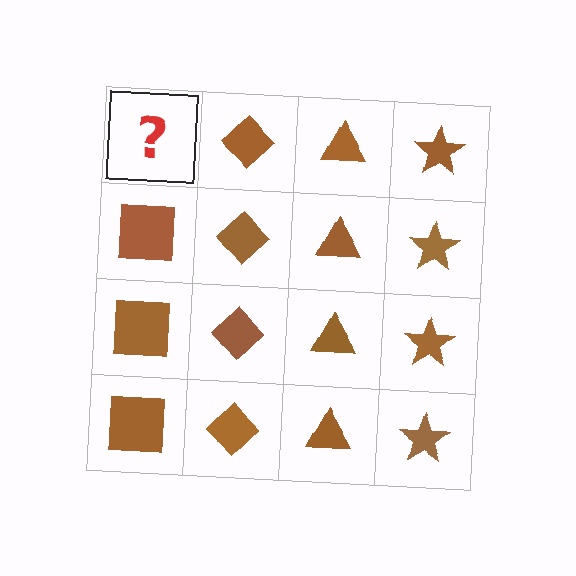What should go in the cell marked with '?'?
The missing cell should contain a brown square.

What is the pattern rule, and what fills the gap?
The rule is that each column has a consistent shape. The gap should be filled with a brown square.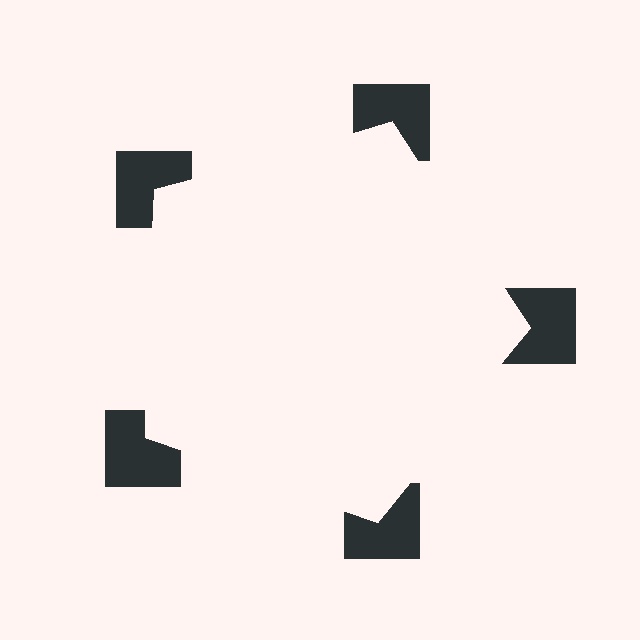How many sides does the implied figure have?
5 sides.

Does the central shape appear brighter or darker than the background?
It typically appears slightly brighter than the background, even though no actual brightness change is drawn.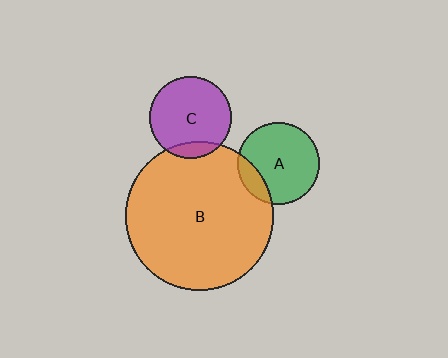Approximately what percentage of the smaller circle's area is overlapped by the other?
Approximately 15%.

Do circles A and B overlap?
Yes.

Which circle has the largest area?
Circle B (orange).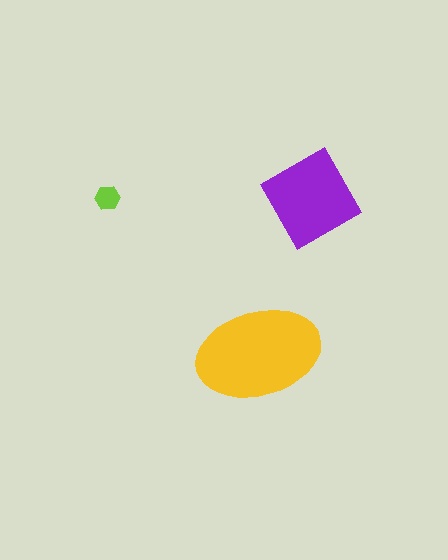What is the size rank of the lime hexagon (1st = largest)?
3rd.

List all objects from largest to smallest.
The yellow ellipse, the purple square, the lime hexagon.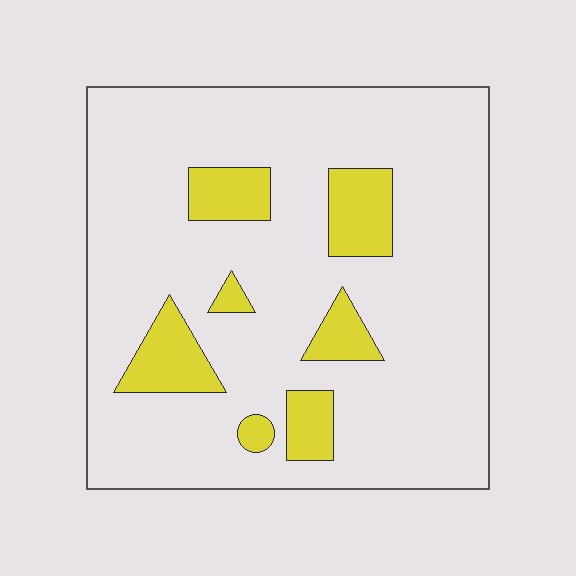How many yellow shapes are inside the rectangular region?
7.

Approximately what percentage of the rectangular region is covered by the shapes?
Approximately 15%.